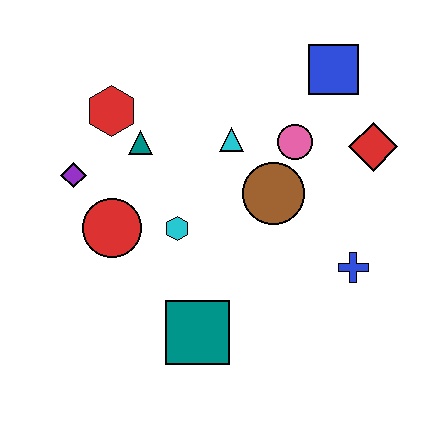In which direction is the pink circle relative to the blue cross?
The pink circle is above the blue cross.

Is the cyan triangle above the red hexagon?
No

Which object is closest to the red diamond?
The pink circle is closest to the red diamond.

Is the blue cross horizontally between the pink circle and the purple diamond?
No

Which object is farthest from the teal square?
The blue square is farthest from the teal square.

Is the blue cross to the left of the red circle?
No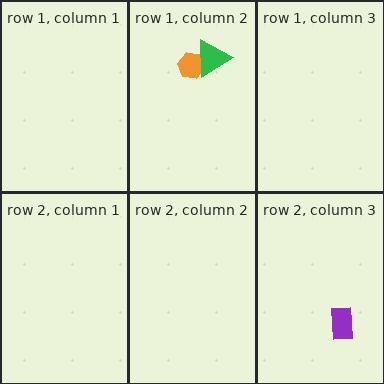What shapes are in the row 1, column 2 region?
The orange hexagon, the green triangle.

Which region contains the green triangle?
The row 1, column 2 region.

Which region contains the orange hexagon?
The row 1, column 2 region.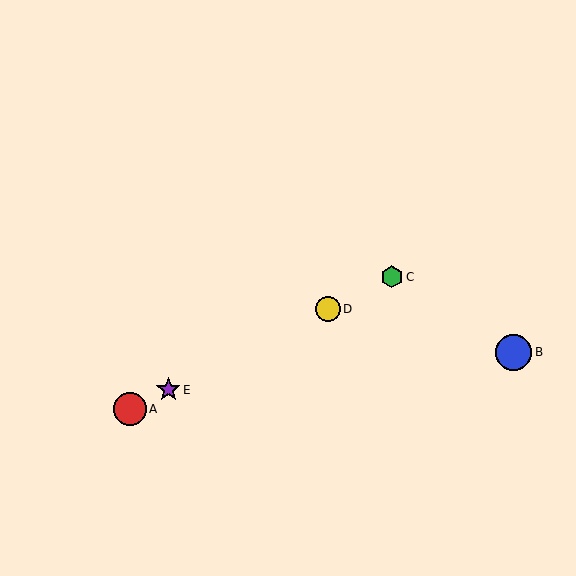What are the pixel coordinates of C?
Object C is at (392, 277).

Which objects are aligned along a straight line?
Objects A, C, D, E are aligned along a straight line.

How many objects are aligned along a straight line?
4 objects (A, C, D, E) are aligned along a straight line.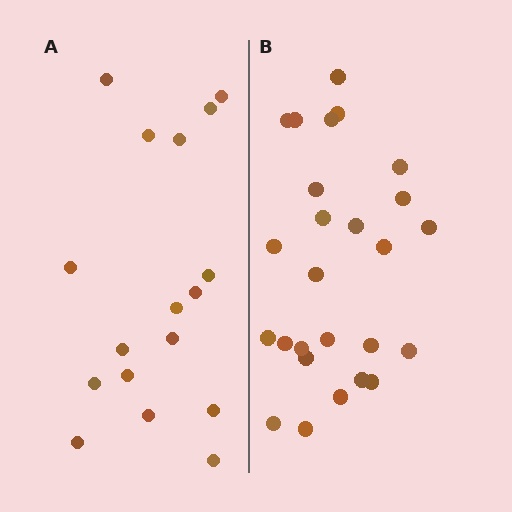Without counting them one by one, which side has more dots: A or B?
Region B (the right region) has more dots.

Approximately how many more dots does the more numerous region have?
Region B has roughly 8 or so more dots than region A.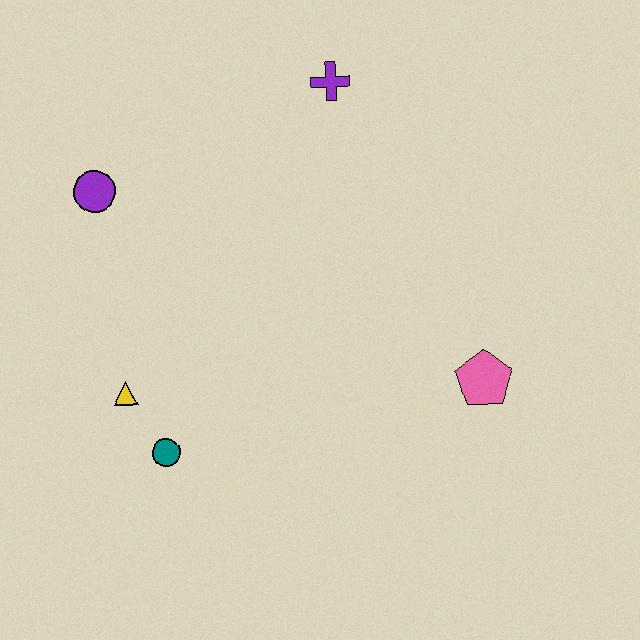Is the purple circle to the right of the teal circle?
No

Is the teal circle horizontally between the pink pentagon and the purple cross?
No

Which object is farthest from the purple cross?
The teal circle is farthest from the purple cross.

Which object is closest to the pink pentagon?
The teal circle is closest to the pink pentagon.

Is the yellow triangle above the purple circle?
No